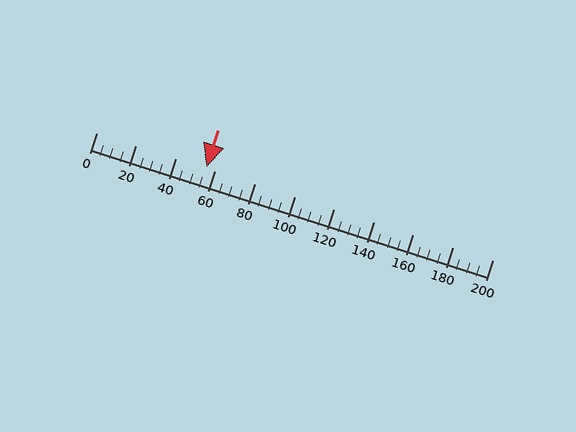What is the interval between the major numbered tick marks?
The major tick marks are spaced 20 units apart.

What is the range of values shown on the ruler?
The ruler shows values from 0 to 200.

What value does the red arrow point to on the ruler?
The red arrow points to approximately 56.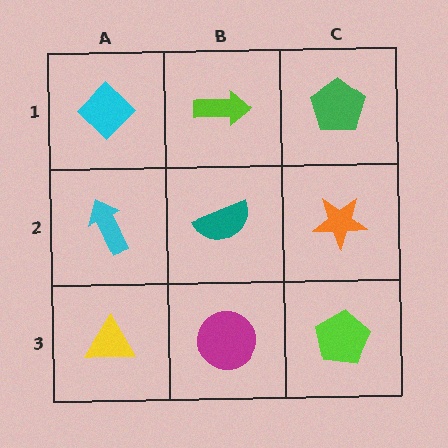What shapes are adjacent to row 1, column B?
A teal semicircle (row 2, column B), a cyan diamond (row 1, column A), a green pentagon (row 1, column C).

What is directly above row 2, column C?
A green pentagon.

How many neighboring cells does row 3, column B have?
3.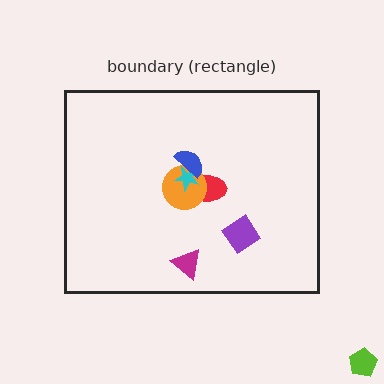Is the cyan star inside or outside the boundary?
Inside.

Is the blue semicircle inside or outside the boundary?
Inside.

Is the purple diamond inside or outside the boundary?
Inside.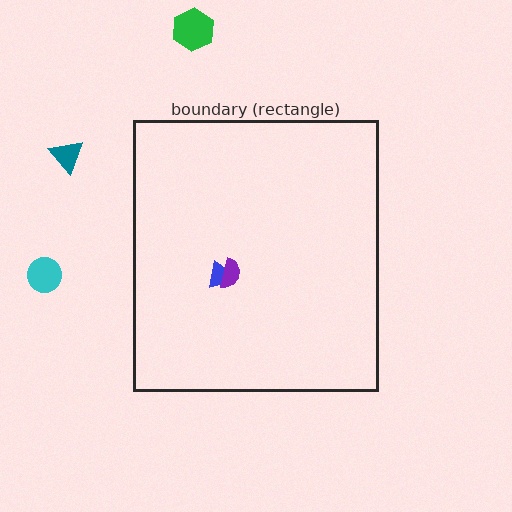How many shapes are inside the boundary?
2 inside, 3 outside.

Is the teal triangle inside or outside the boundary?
Outside.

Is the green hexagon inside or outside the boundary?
Outside.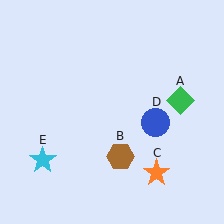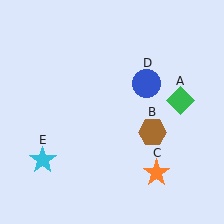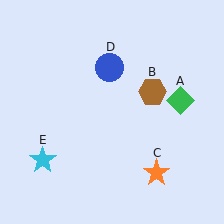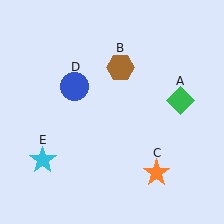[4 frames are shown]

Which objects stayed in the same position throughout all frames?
Green diamond (object A) and orange star (object C) and cyan star (object E) remained stationary.